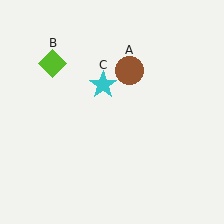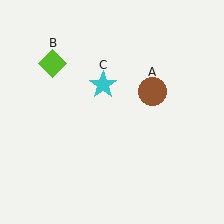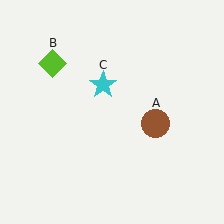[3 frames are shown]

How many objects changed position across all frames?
1 object changed position: brown circle (object A).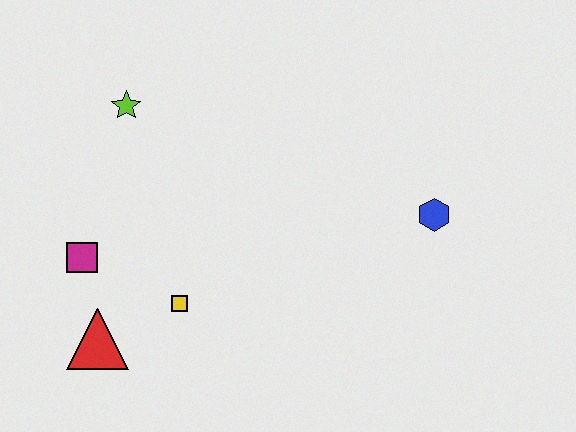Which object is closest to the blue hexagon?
The yellow square is closest to the blue hexagon.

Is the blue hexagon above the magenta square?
Yes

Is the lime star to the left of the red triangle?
No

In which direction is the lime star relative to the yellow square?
The lime star is above the yellow square.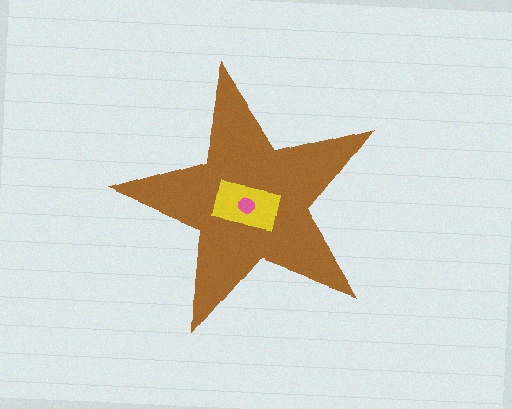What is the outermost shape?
The brown star.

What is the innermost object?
The pink circle.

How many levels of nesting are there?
3.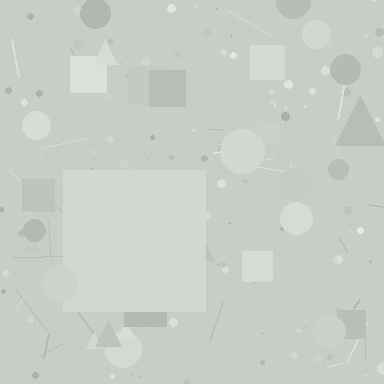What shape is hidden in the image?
A square is hidden in the image.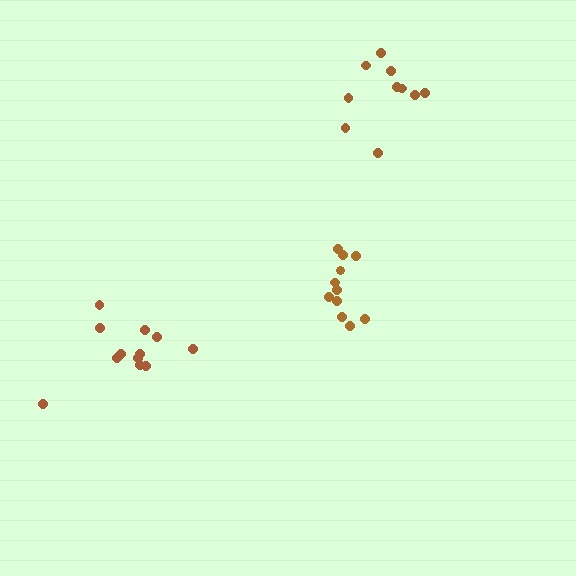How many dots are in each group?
Group 1: 12 dots, Group 2: 10 dots, Group 3: 11 dots (33 total).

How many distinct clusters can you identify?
There are 3 distinct clusters.